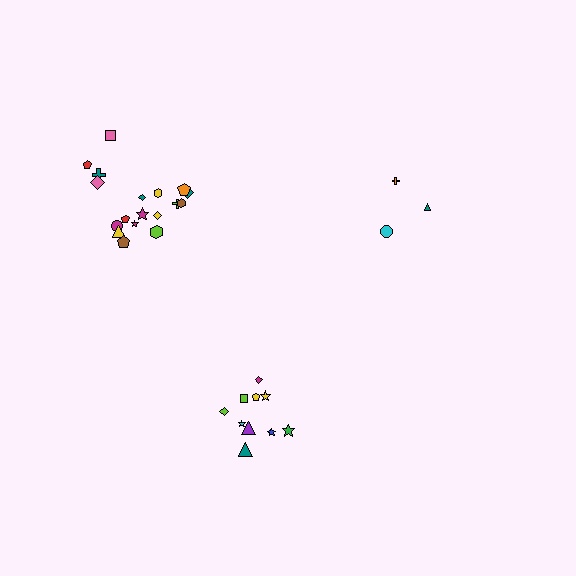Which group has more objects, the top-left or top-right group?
The top-left group.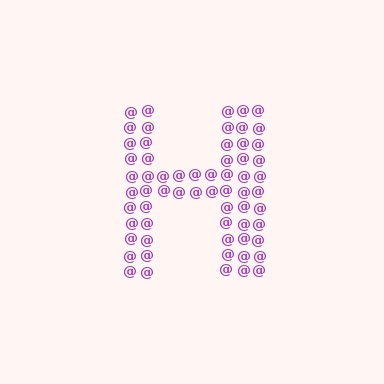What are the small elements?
The small elements are at signs.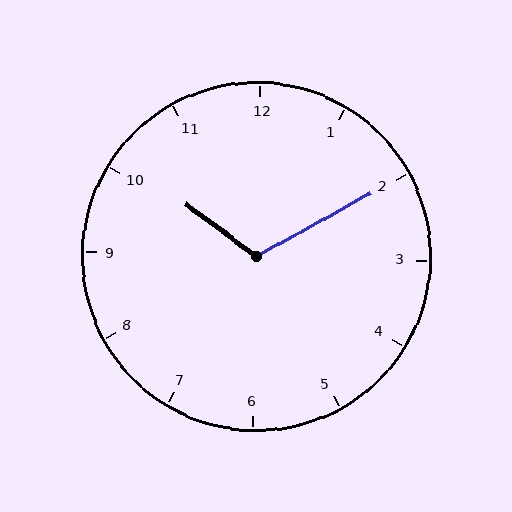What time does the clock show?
10:10.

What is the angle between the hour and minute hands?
Approximately 115 degrees.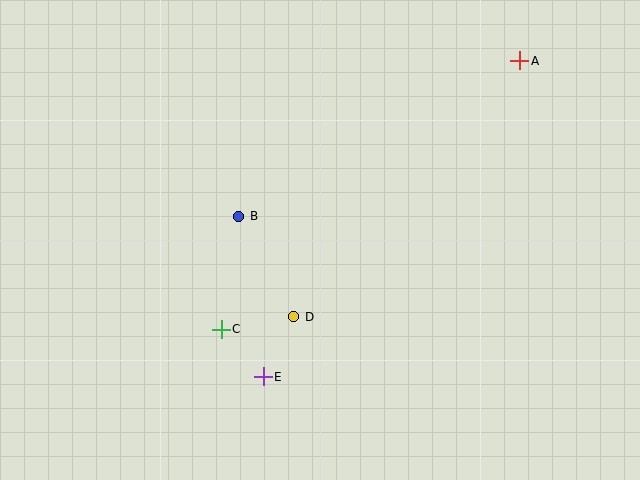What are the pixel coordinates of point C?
Point C is at (221, 329).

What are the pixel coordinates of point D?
Point D is at (294, 317).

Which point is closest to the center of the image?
Point D at (294, 317) is closest to the center.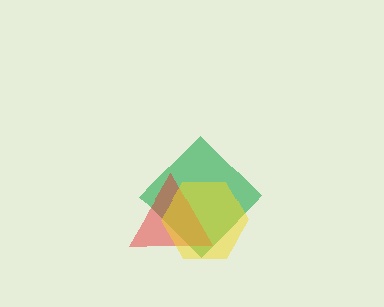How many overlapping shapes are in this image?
There are 3 overlapping shapes in the image.